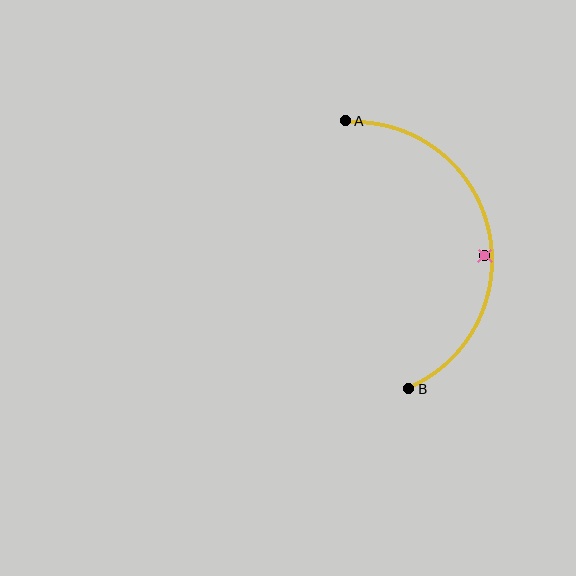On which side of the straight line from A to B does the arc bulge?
The arc bulges to the right of the straight line connecting A and B.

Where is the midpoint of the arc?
The arc midpoint is the point on the curve farthest from the straight line joining A and B. It sits to the right of that line.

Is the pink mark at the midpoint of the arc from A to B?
No — the pink mark does not lie on the arc at all. It sits slightly inside the curve.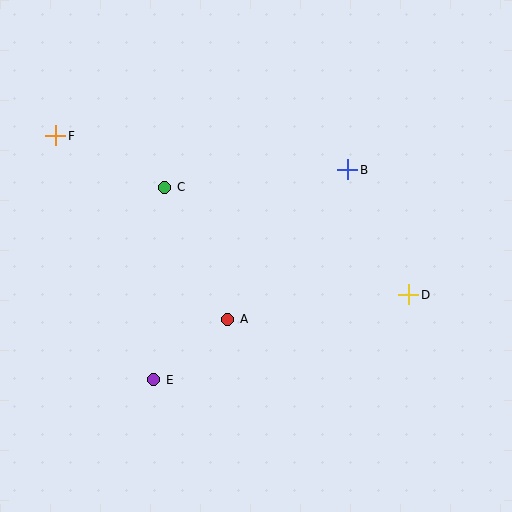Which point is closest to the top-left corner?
Point F is closest to the top-left corner.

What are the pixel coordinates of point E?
Point E is at (154, 380).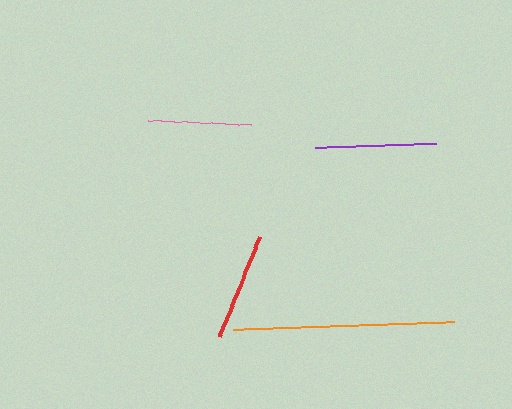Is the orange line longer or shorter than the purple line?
The orange line is longer than the purple line.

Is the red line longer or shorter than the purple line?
The purple line is longer than the red line.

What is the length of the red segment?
The red segment is approximately 108 pixels long.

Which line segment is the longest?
The orange line is the longest at approximately 221 pixels.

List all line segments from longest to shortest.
From longest to shortest: orange, purple, red, pink.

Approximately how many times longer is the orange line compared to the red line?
The orange line is approximately 2.0 times the length of the red line.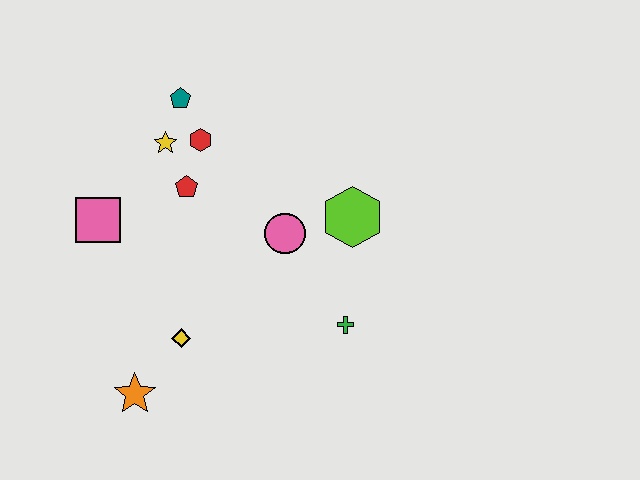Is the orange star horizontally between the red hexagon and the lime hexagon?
No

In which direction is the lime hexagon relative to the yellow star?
The lime hexagon is to the right of the yellow star.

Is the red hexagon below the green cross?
No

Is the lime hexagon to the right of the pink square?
Yes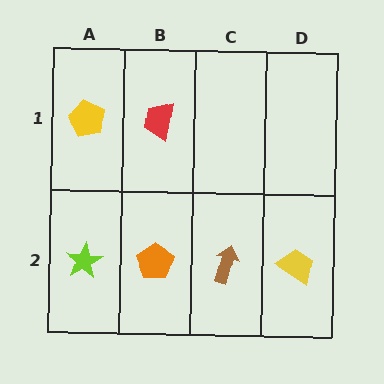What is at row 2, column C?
A brown arrow.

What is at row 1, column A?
A yellow pentagon.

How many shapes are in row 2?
4 shapes.